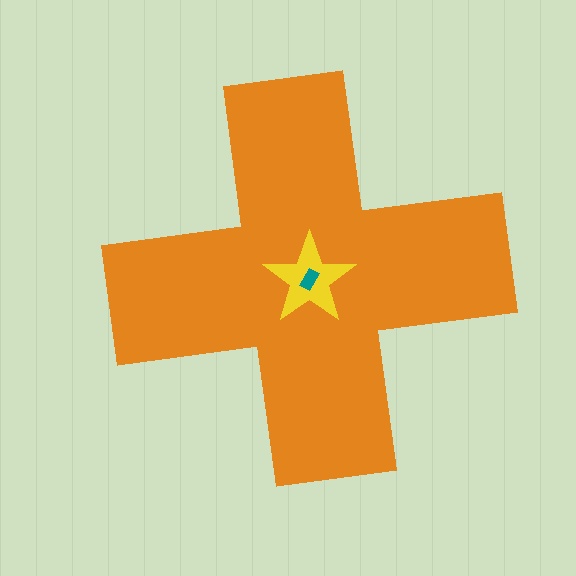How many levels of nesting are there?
3.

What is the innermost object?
The teal rectangle.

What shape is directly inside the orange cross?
The yellow star.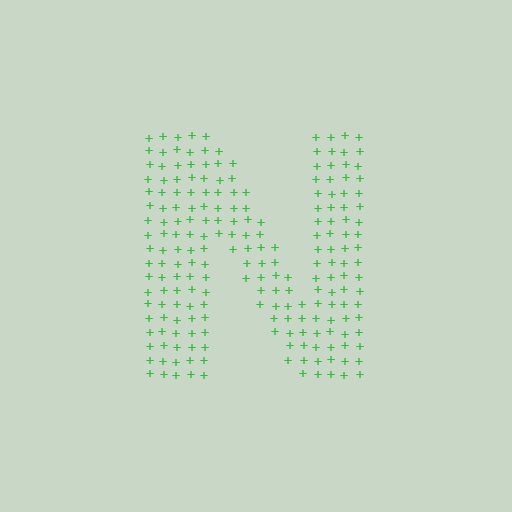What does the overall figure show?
The overall figure shows the letter N.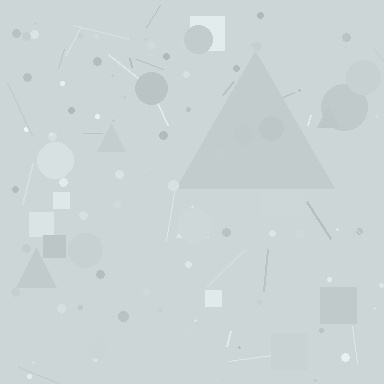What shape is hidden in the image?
A triangle is hidden in the image.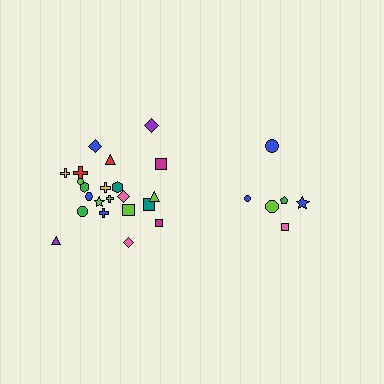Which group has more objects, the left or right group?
The left group.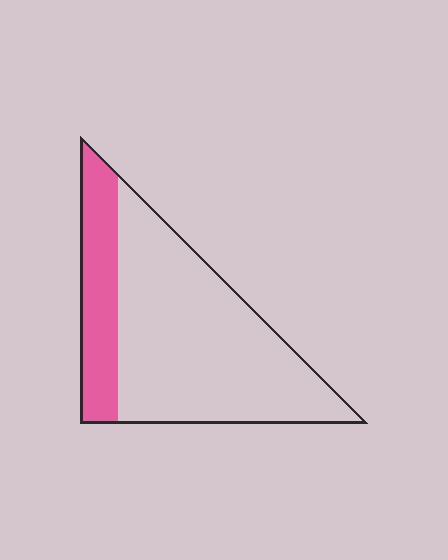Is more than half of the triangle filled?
No.